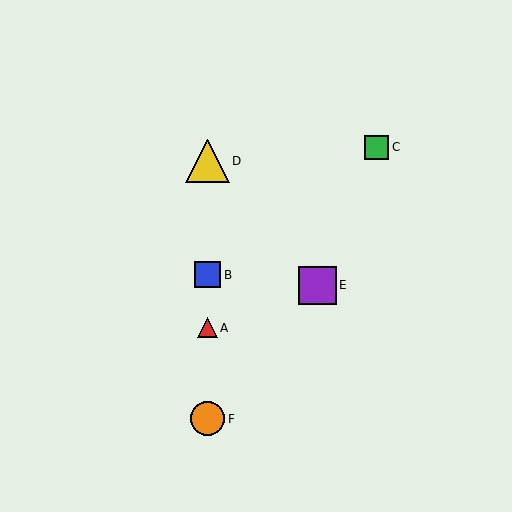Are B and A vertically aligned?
Yes, both are at x≈207.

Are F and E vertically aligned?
No, F is at x≈207 and E is at x≈317.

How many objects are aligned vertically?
4 objects (A, B, D, F) are aligned vertically.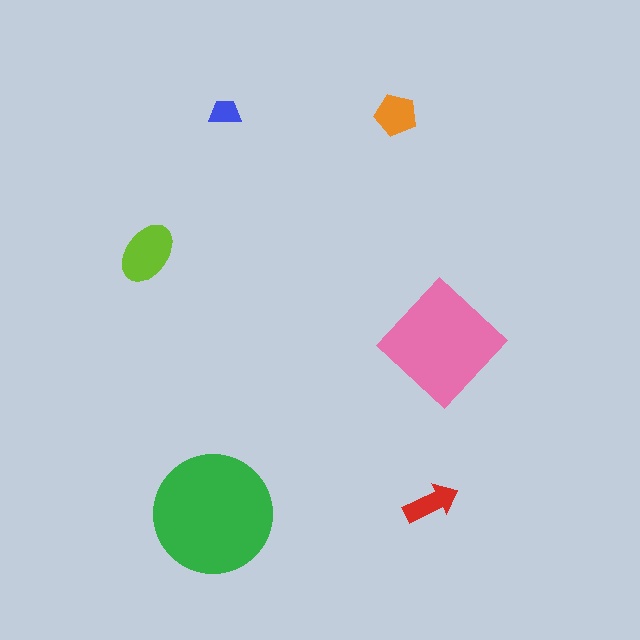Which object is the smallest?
The blue trapezoid.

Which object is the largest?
The green circle.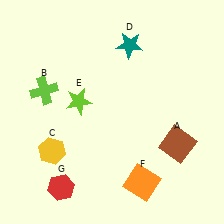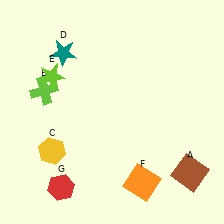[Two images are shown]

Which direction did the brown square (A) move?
The brown square (A) moved down.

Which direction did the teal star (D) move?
The teal star (D) moved left.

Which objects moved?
The objects that moved are: the brown square (A), the teal star (D), the lime star (E).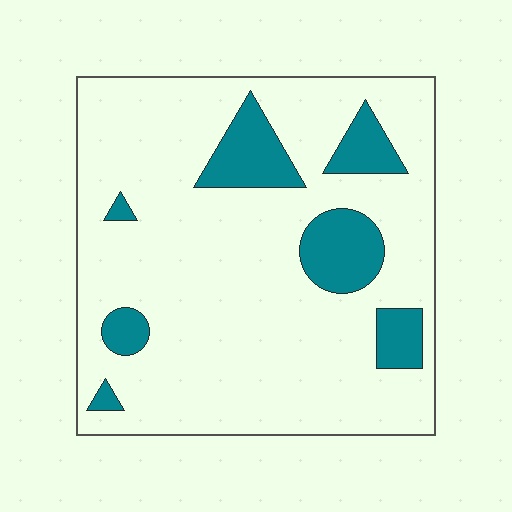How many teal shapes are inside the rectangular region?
7.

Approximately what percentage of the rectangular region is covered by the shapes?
Approximately 15%.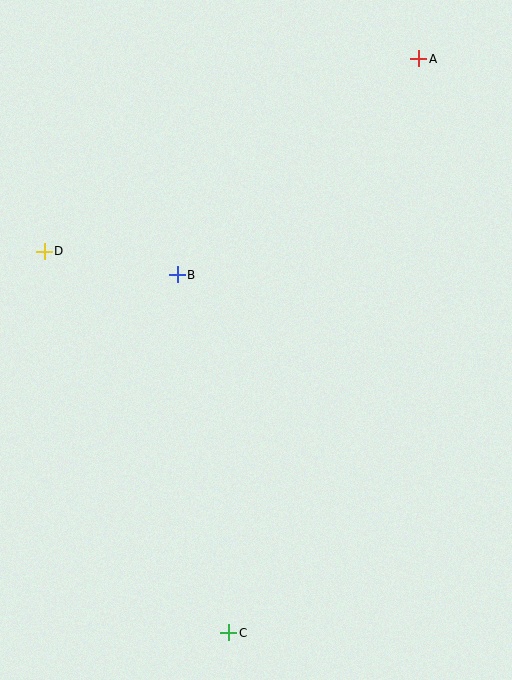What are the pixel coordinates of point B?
Point B is at (177, 275).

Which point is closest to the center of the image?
Point B at (177, 275) is closest to the center.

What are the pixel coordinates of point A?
Point A is at (419, 59).